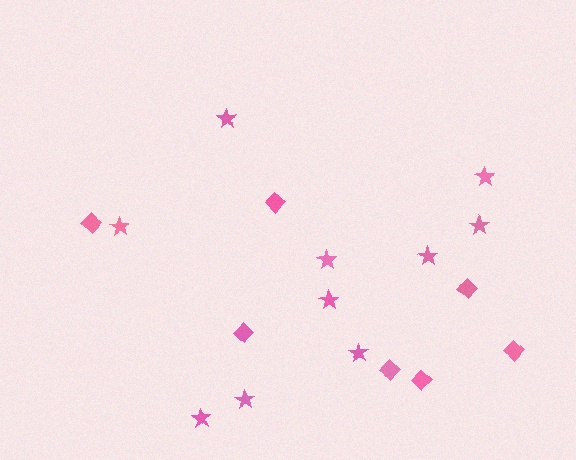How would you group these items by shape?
There are 2 groups: one group of diamonds (7) and one group of stars (10).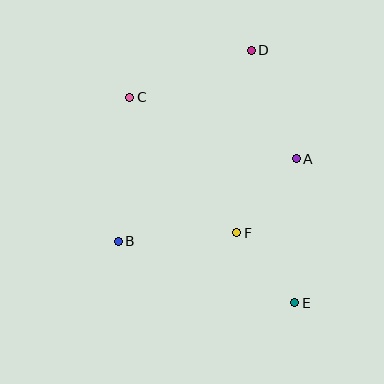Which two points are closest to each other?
Points E and F are closest to each other.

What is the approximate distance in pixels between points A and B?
The distance between A and B is approximately 196 pixels.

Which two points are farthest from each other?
Points C and E are farthest from each other.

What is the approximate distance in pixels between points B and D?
The distance between B and D is approximately 233 pixels.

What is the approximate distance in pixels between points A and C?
The distance between A and C is approximately 177 pixels.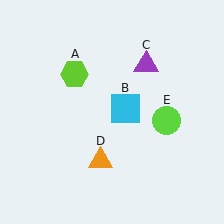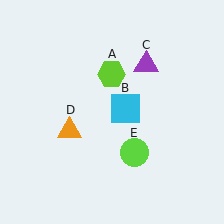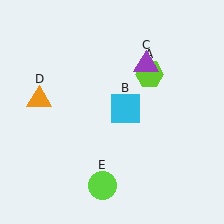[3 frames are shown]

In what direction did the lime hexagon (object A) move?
The lime hexagon (object A) moved right.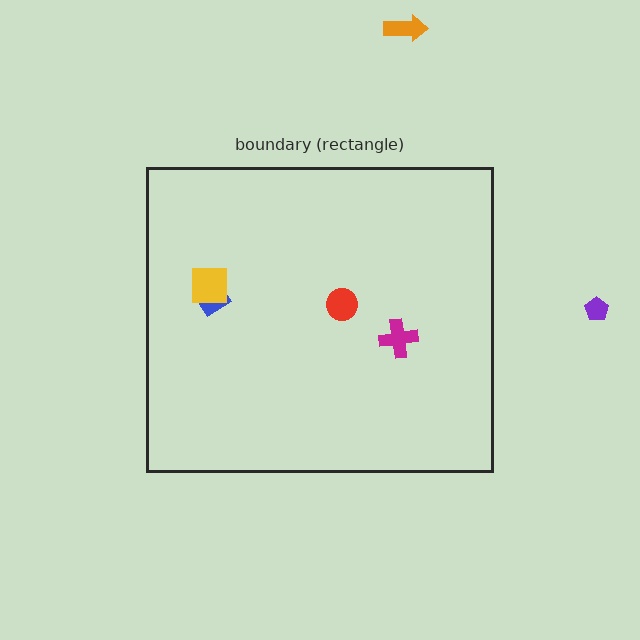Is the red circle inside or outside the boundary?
Inside.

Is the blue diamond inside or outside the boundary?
Inside.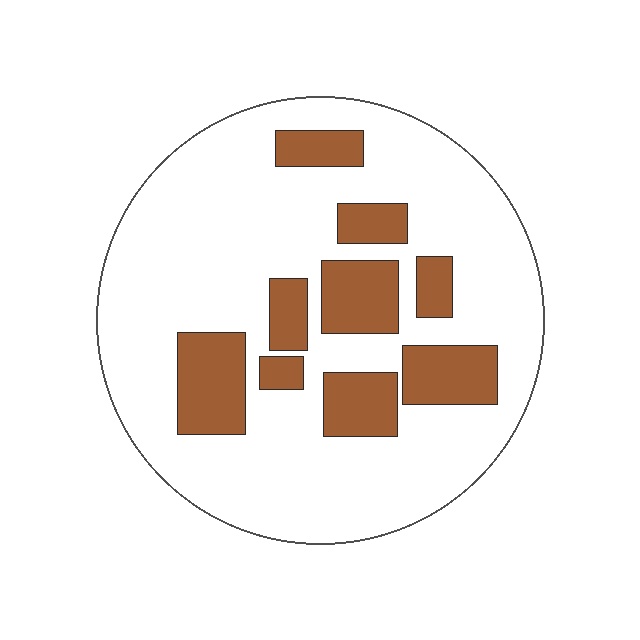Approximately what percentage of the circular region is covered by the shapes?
Approximately 25%.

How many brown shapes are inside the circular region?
9.